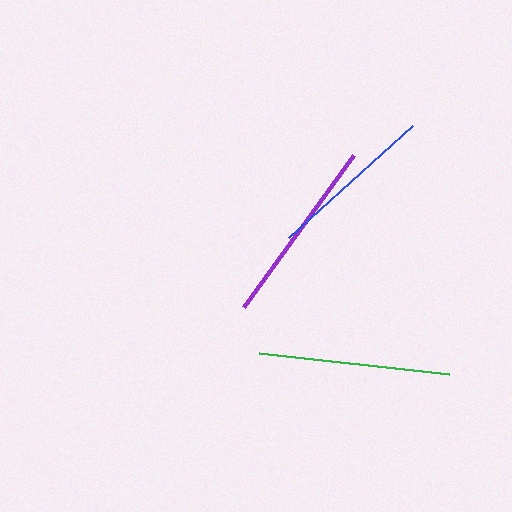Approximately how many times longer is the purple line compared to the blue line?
The purple line is approximately 1.1 times the length of the blue line.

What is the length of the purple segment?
The purple segment is approximately 188 pixels long.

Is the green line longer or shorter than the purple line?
The green line is longer than the purple line.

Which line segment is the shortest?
The blue line is the shortest at approximately 168 pixels.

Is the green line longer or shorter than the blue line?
The green line is longer than the blue line.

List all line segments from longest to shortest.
From longest to shortest: green, purple, blue.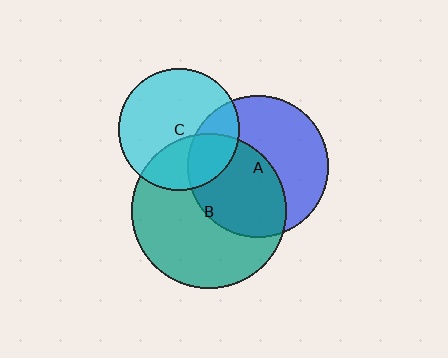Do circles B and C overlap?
Yes.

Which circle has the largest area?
Circle B (teal).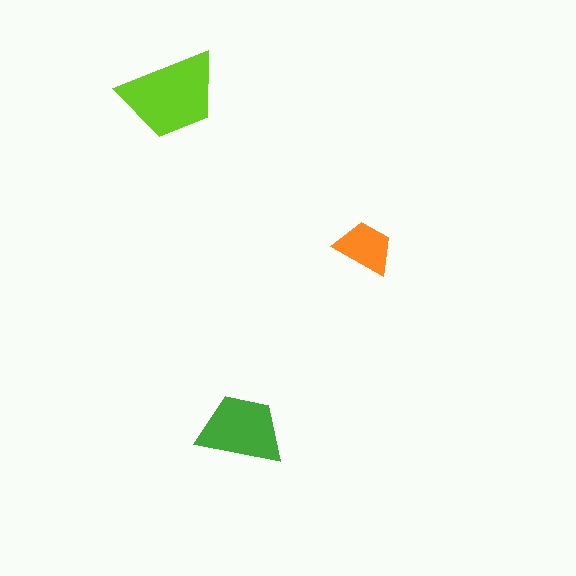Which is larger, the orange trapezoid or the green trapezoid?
The green one.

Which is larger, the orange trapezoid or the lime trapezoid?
The lime one.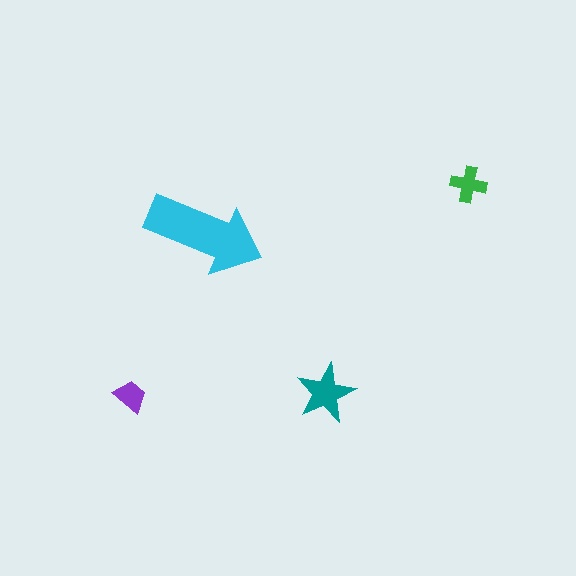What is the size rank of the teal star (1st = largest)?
2nd.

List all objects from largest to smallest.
The cyan arrow, the teal star, the green cross, the purple trapezoid.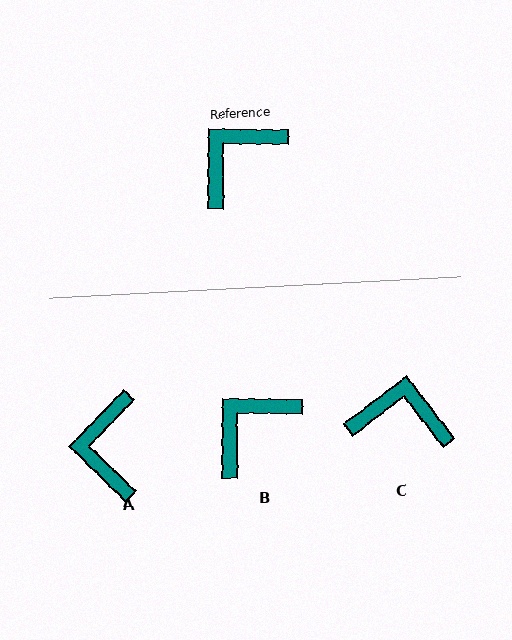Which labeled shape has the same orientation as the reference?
B.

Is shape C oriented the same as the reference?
No, it is off by about 52 degrees.